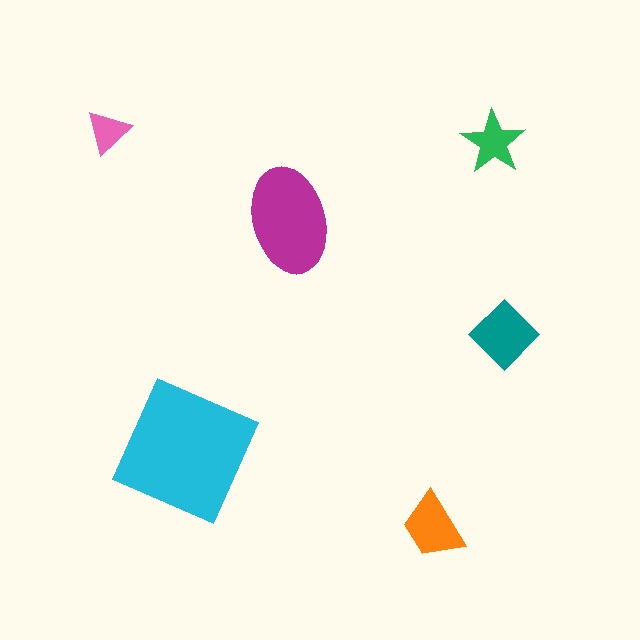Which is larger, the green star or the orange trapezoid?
The orange trapezoid.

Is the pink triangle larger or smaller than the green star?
Smaller.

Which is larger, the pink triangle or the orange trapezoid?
The orange trapezoid.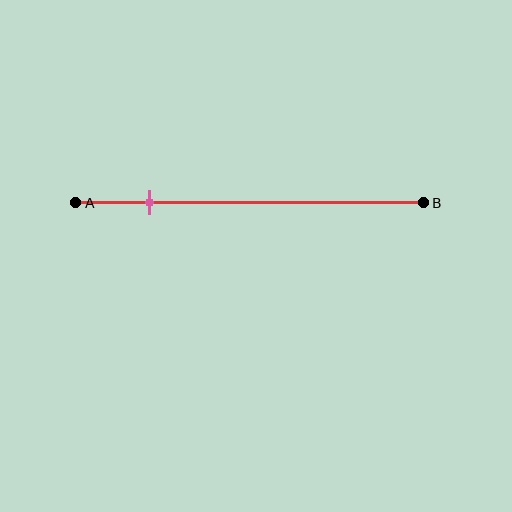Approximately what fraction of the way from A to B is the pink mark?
The pink mark is approximately 20% of the way from A to B.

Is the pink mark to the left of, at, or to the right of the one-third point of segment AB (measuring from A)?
The pink mark is to the left of the one-third point of segment AB.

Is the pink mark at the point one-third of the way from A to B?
No, the mark is at about 20% from A, not at the 33% one-third point.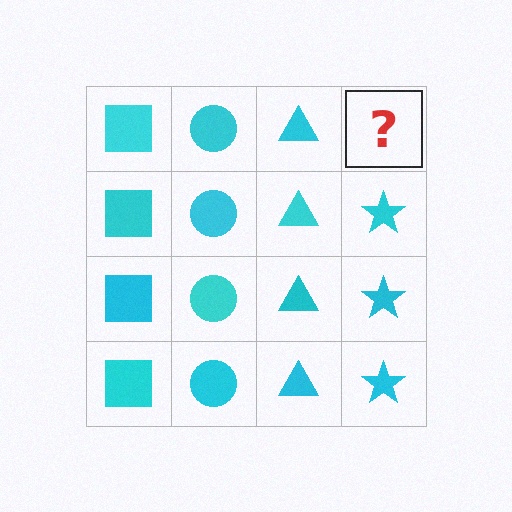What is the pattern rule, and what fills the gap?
The rule is that each column has a consistent shape. The gap should be filled with a cyan star.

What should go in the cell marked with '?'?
The missing cell should contain a cyan star.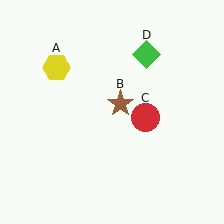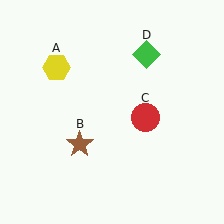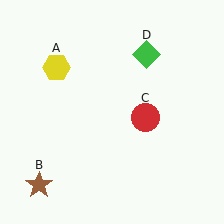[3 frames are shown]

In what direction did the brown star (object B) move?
The brown star (object B) moved down and to the left.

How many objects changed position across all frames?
1 object changed position: brown star (object B).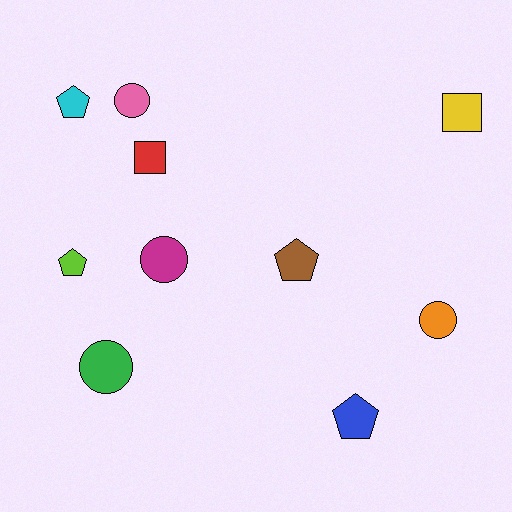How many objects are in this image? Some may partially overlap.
There are 10 objects.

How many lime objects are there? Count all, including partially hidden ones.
There is 1 lime object.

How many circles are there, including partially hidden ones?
There are 4 circles.